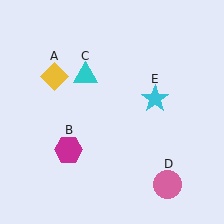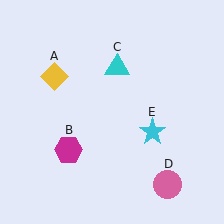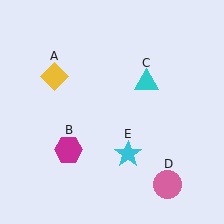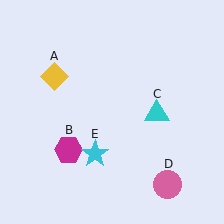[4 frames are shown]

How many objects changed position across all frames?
2 objects changed position: cyan triangle (object C), cyan star (object E).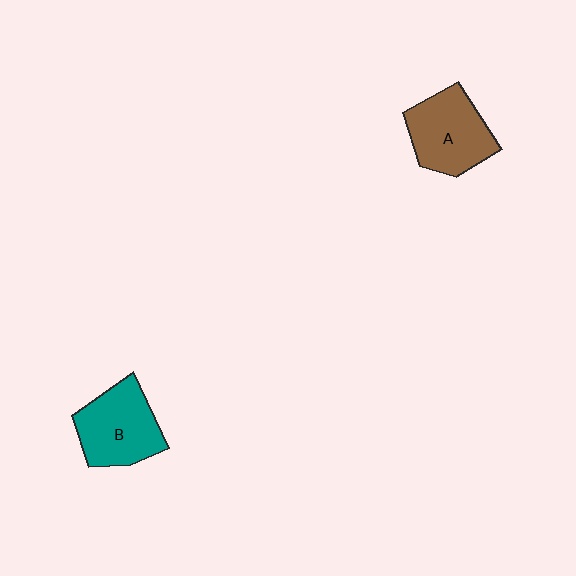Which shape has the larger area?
Shape B (teal).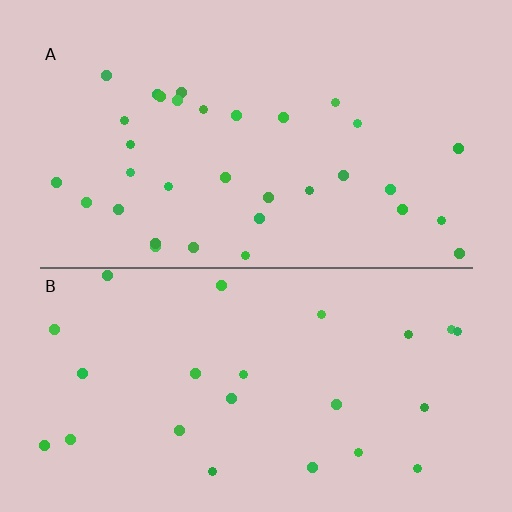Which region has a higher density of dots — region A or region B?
A (the top).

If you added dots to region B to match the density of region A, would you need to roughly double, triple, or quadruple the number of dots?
Approximately double.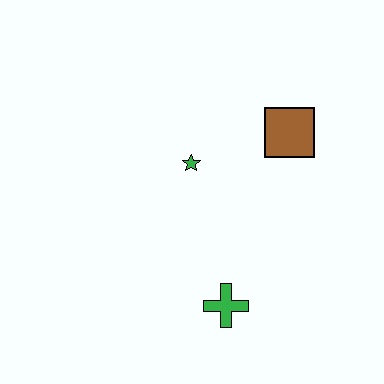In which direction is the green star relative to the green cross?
The green star is above the green cross.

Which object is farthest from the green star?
The green cross is farthest from the green star.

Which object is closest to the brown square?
The green star is closest to the brown square.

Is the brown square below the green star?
No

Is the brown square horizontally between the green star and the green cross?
No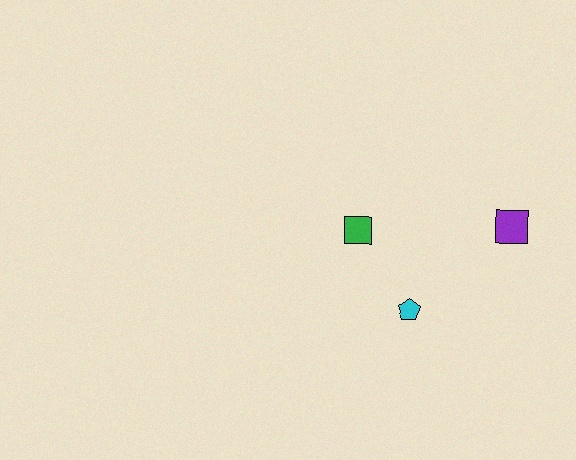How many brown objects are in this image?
There are no brown objects.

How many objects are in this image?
There are 3 objects.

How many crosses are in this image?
There are no crosses.